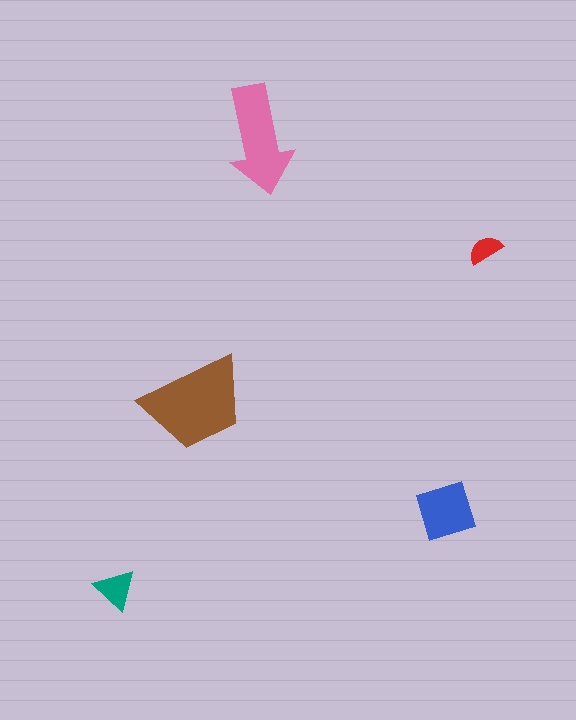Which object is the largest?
The brown trapezoid.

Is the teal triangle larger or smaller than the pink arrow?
Smaller.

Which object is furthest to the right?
The red semicircle is rightmost.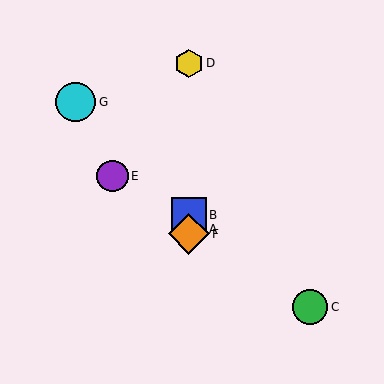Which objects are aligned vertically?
Objects A, B, D, F are aligned vertically.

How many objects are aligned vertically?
4 objects (A, B, D, F) are aligned vertically.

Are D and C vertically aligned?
No, D is at x≈189 and C is at x≈310.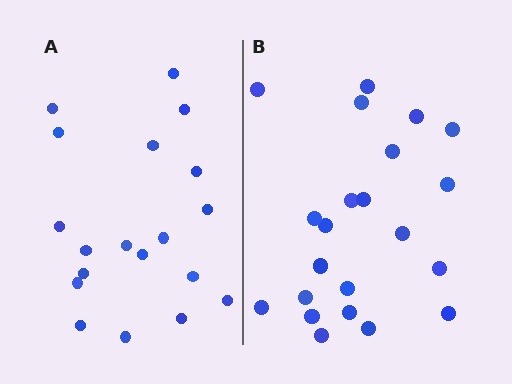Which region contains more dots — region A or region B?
Region B (the right region) has more dots.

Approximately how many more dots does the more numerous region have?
Region B has just a few more — roughly 2 or 3 more dots than region A.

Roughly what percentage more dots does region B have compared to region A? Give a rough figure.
About 15% more.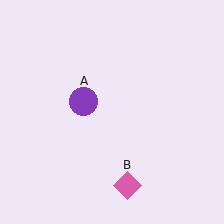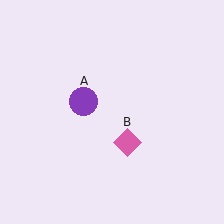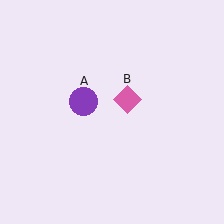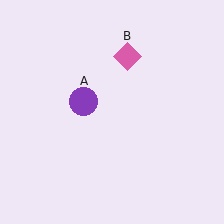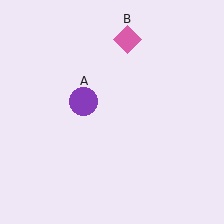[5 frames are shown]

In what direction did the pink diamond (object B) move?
The pink diamond (object B) moved up.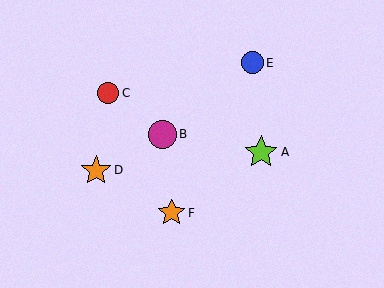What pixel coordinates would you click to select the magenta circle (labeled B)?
Click at (162, 135) to select the magenta circle B.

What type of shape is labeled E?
Shape E is a blue circle.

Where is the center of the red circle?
The center of the red circle is at (108, 93).